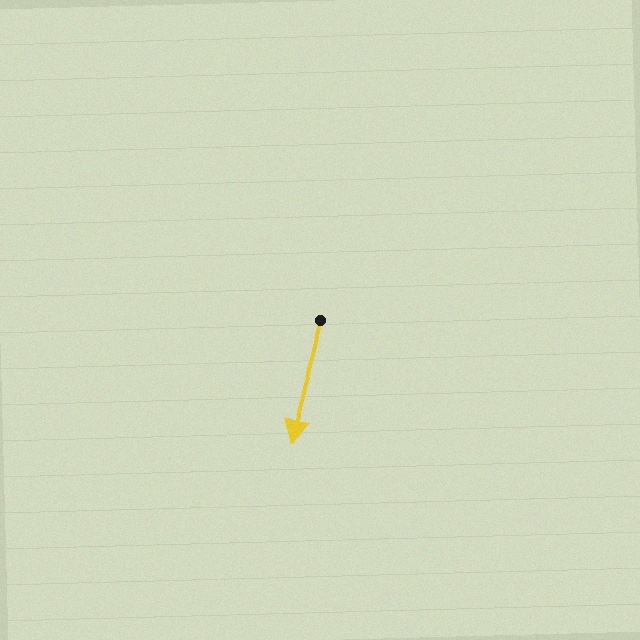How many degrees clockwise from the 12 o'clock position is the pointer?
Approximately 195 degrees.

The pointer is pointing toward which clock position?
Roughly 6 o'clock.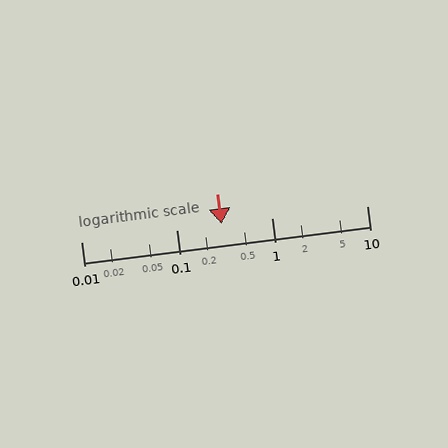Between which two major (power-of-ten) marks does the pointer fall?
The pointer is between 0.1 and 1.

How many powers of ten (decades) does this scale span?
The scale spans 3 decades, from 0.01 to 10.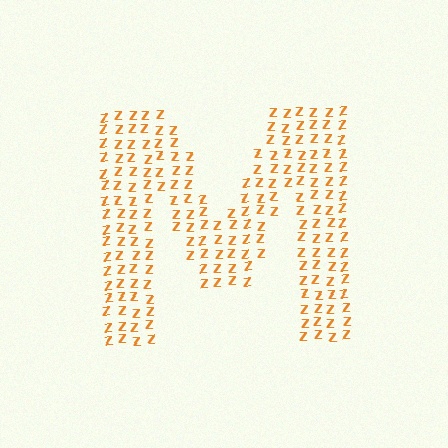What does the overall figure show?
The overall figure shows the letter M.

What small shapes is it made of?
It is made of small letter Z's.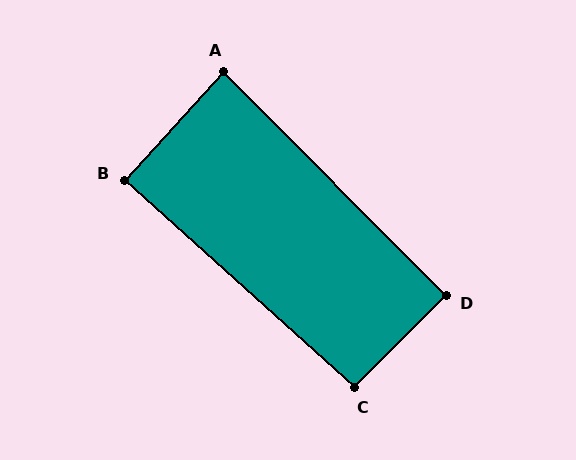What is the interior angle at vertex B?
Approximately 90 degrees (approximately right).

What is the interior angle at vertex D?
Approximately 90 degrees (approximately right).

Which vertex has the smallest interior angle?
A, at approximately 87 degrees.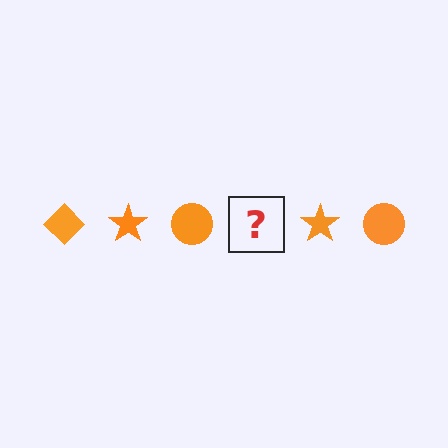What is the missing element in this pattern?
The missing element is an orange diamond.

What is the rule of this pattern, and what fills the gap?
The rule is that the pattern cycles through diamond, star, circle shapes in orange. The gap should be filled with an orange diamond.